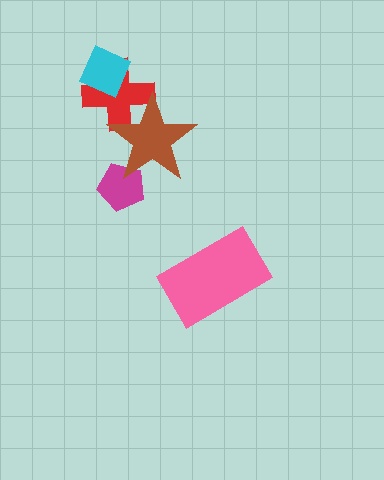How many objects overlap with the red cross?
2 objects overlap with the red cross.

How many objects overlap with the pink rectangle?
0 objects overlap with the pink rectangle.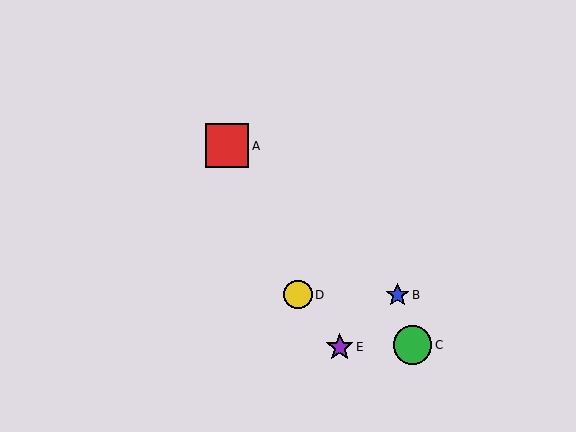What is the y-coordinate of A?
Object A is at y≈146.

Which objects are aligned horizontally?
Objects B, D are aligned horizontally.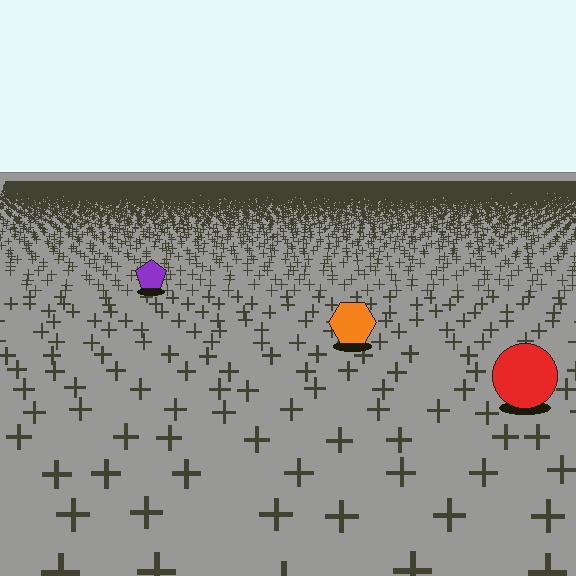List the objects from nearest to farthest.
From nearest to farthest: the red circle, the orange hexagon, the purple pentagon.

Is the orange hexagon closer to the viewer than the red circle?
No. The red circle is closer — you can tell from the texture gradient: the ground texture is coarser near it.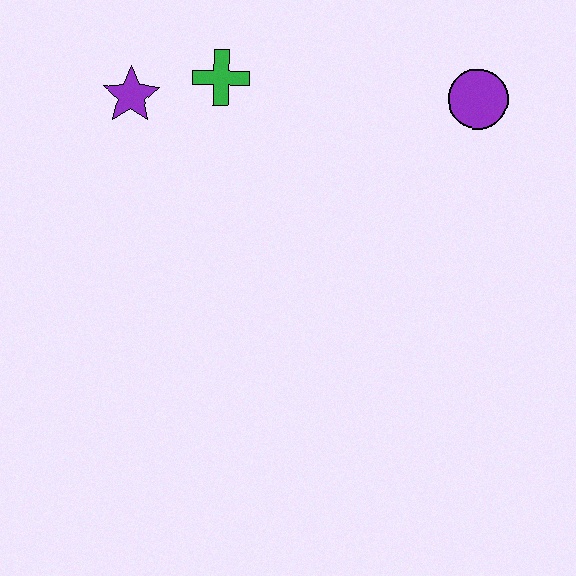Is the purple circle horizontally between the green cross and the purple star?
No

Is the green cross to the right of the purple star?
Yes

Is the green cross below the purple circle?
No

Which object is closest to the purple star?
The green cross is closest to the purple star.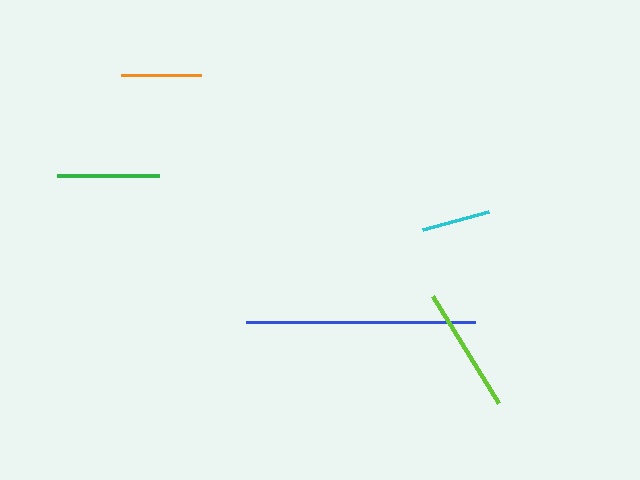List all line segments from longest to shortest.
From longest to shortest: blue, lime, green, orange, cyan.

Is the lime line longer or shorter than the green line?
The lime line is longer than the green line.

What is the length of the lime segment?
The lime segment is approximately 126 pixels long.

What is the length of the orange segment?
The orange segment is approximately 80 pixels long.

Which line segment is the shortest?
The cyan line is the shortest at approximately 69 pixels.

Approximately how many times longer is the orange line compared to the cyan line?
The orange line is approximately 1.2 times the length of the cyan line.